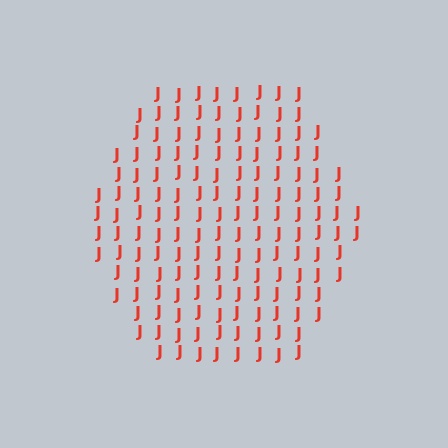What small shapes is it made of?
It is made of small letter J's.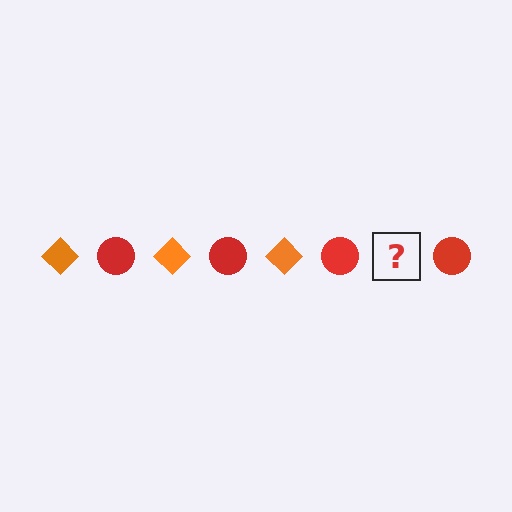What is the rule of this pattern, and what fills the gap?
The rule is that the pattern alternates between orange diamond and red circle. The gap should be filled with an orange diamond.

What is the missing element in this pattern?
The missing element is an orange diamond.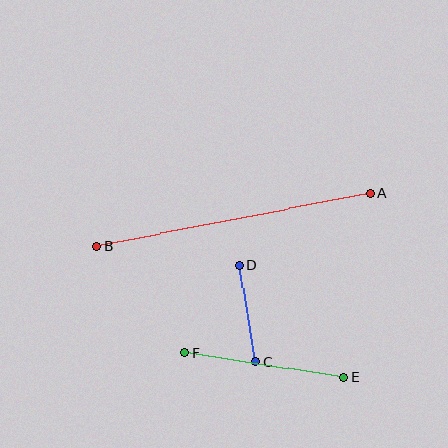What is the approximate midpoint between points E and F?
The midpoint is at approximately (264, 365) pixels.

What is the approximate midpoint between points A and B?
The midpoint is at approximately (234, 219) pixels.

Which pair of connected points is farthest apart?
Points A and B are farthest apart.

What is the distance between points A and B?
The distance is approximately 278 pixels.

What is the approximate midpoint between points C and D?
The midpoint is at approximately (248, 313) pixels.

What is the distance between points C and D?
The distance is approximately 98 pixels.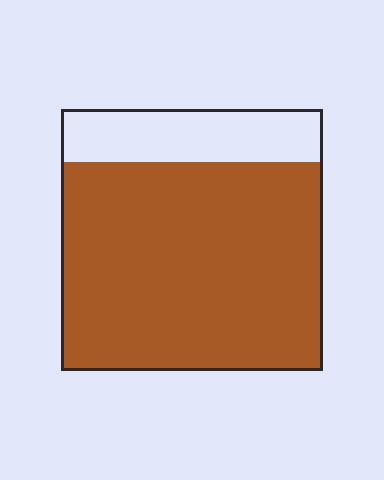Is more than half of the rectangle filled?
Yes.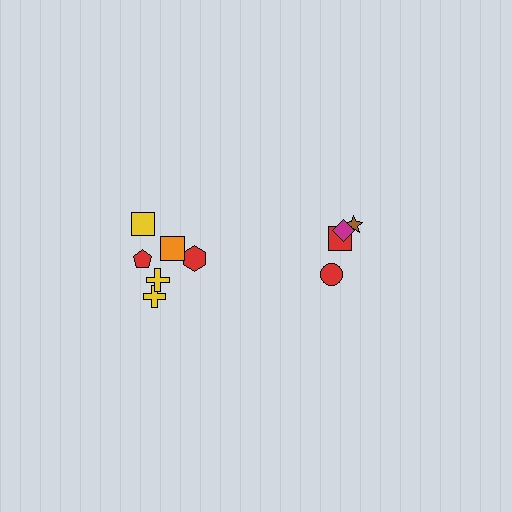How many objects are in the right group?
There are 4 objects.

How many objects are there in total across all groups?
There are 10 objects.